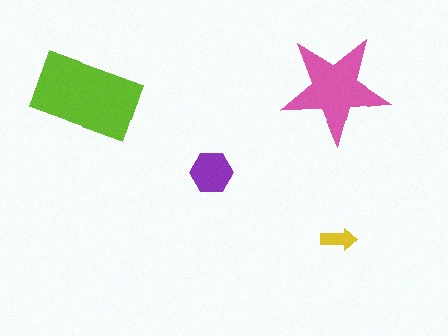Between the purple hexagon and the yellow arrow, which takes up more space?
The purple hexagon.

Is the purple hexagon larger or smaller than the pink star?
Smaller.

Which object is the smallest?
The yellow arrow.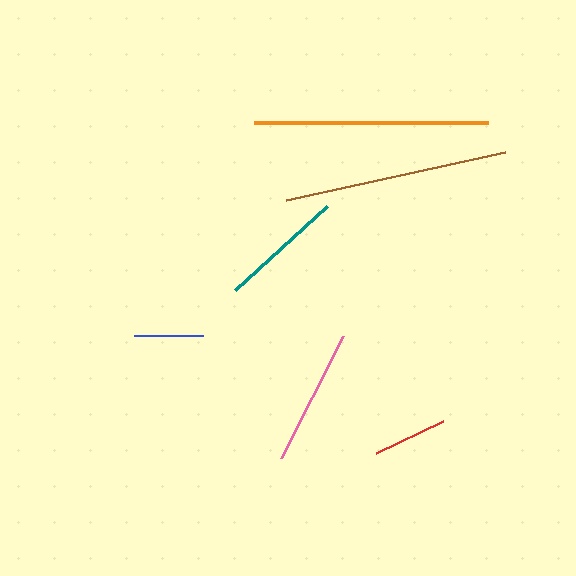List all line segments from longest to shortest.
From longest to shortest: orange, brown, pink, teal, red, blue.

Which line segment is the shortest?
The blue line is the shortest at approximately 69 pixels.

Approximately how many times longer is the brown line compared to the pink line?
The brown line is approximately 1.6 times the length of the pink line.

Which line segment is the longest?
The orange line is the longest at approximately 234 pixels.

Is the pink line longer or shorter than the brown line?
The brown line is longer than the pink line.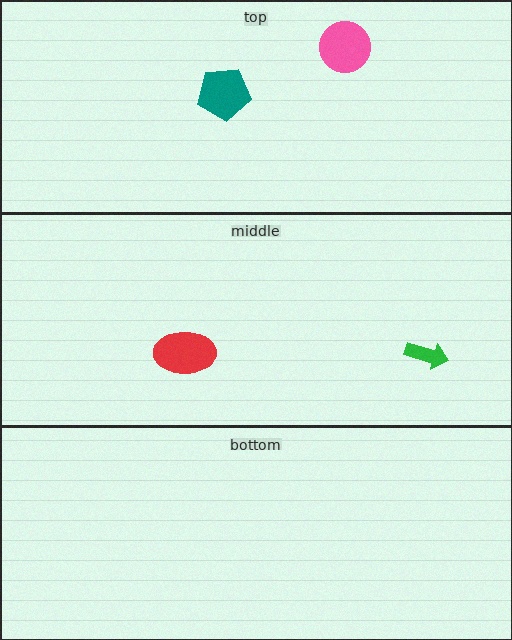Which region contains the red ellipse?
The middle region.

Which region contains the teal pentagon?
The top region.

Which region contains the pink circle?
The top region.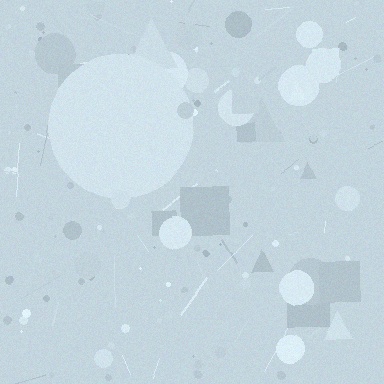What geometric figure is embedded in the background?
A circle is embedded in the background.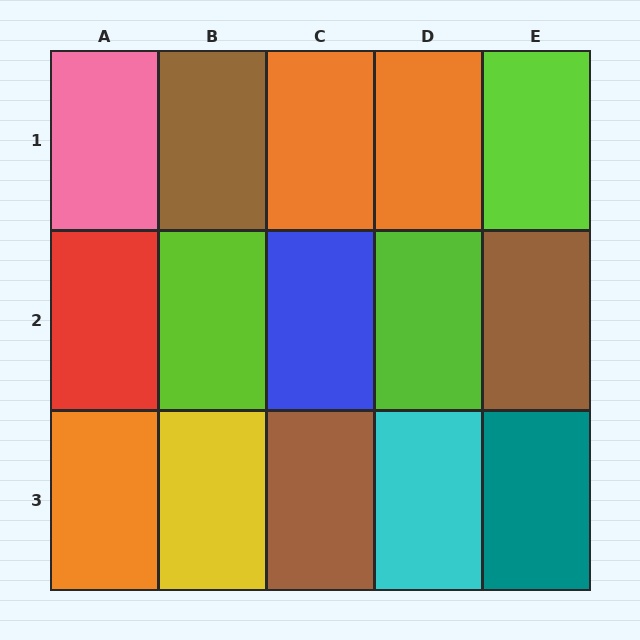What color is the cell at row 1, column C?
Orange.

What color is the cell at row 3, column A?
Orange.